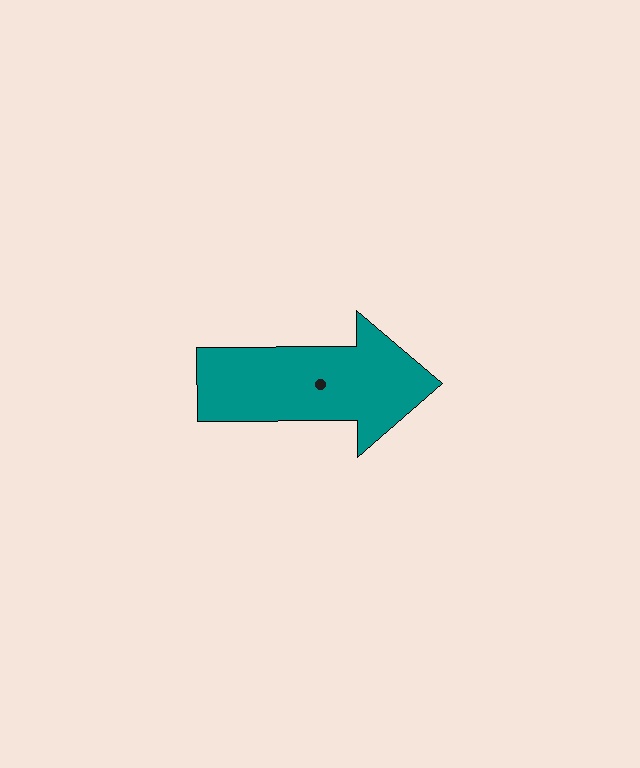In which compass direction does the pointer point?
East.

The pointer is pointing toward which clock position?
Roughly 3 o'clock.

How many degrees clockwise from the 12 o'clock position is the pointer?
Approximately 90 degrees.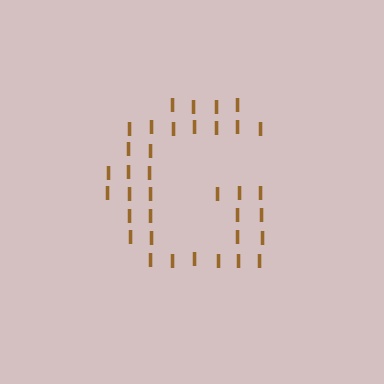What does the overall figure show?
The overall figure shows the letter G.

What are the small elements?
The small elements are letter I's.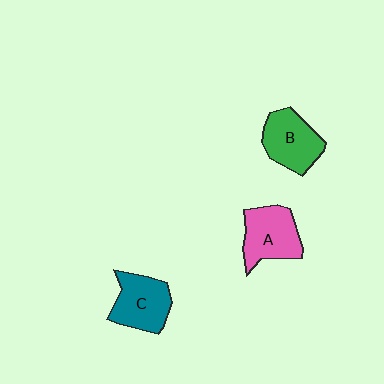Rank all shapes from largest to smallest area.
From largest to smallest: A (pink), B (green), C (teal).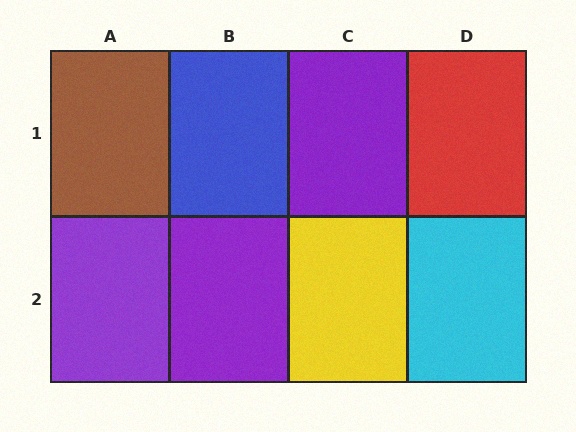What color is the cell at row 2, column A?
Purple.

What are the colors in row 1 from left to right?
Brown, blue, purple, red.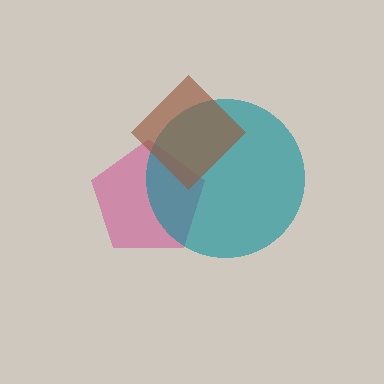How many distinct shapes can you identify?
There are 3 distinct shapes: a magenta pentagon, a teal circle, a brown diamond.